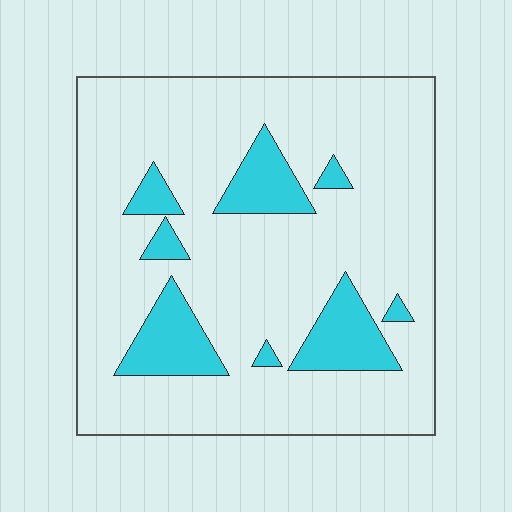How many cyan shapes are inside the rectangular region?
8.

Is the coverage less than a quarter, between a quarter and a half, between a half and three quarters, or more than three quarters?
Less than a quarter.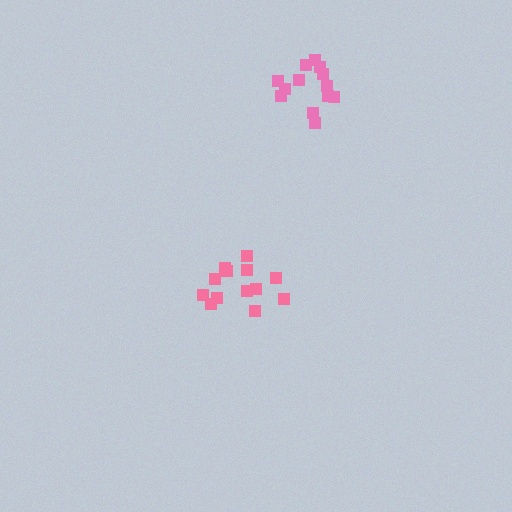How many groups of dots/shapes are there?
There are 2 groups.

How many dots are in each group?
Group 1: 13 dots, Group 2: 13 dots (26 total).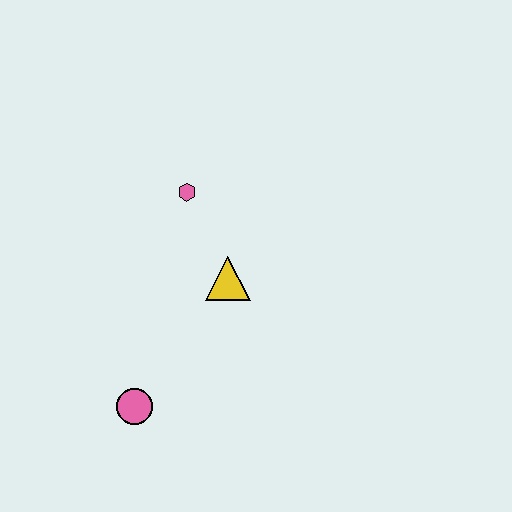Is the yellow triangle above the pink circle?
Yes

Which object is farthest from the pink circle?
The pink hexagon is farthest from the pink circle.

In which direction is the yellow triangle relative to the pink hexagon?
The yellow triangle is below the pink hexagon.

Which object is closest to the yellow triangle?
The pink hexagon is closest to the yellow triangle.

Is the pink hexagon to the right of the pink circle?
Yes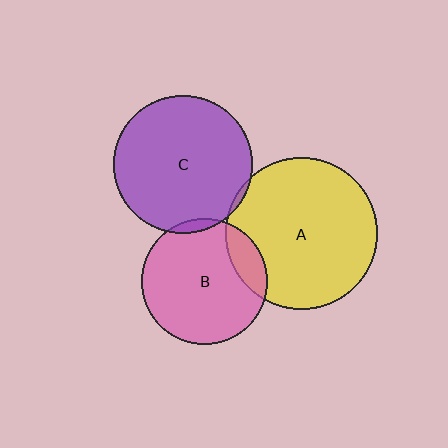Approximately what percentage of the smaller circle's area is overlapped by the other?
Approximately 5%.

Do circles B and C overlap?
Yes.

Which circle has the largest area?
Circle A (yellow).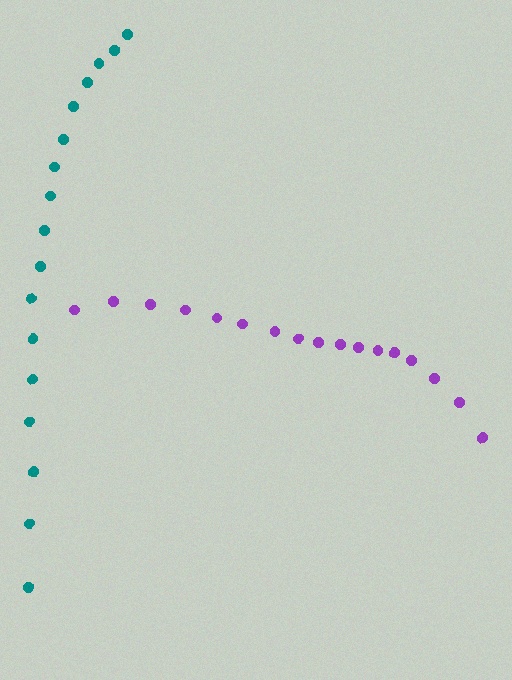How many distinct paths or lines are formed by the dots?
There are 2 distinct paths.